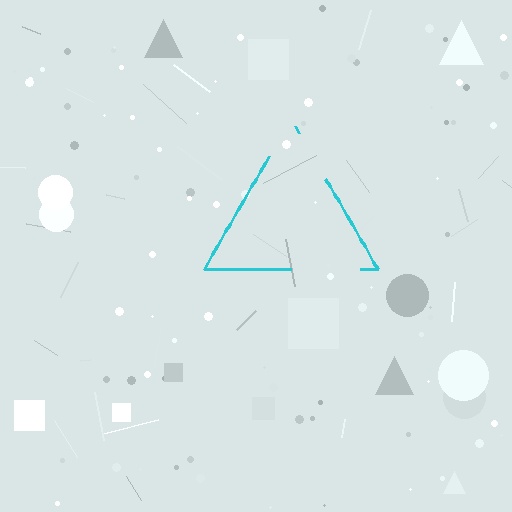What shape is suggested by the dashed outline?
The dashed outline suggests a triangle.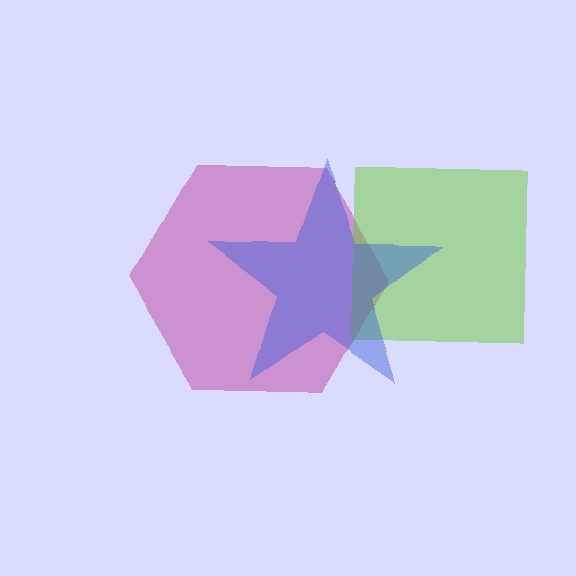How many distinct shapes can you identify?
There are 3 distinct shapes: a magenta hexagon, a lime square, a blue star.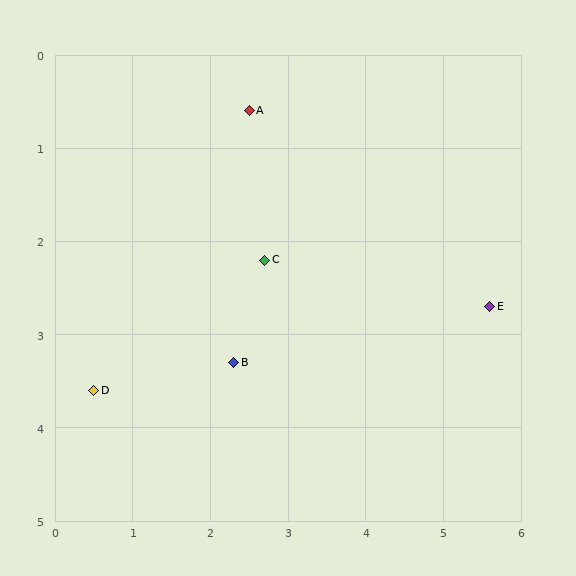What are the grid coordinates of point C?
Point C is at approximately (2.7, 2.2).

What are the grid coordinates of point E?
Point E is at approximately (5.6, 2.7).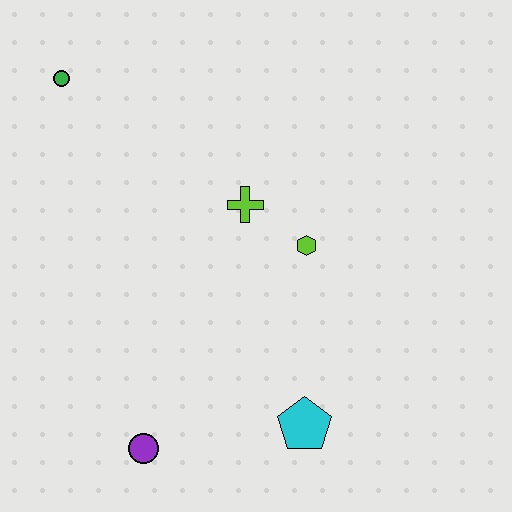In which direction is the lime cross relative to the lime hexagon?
The lime cross is to the left of the lime hexagon.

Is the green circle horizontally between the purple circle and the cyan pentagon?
No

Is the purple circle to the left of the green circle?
No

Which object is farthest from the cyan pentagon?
The green circle is farthest from the cyan pentagon.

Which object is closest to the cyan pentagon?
The purple circle is closest to the cyan pentagon.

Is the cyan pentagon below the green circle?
Yes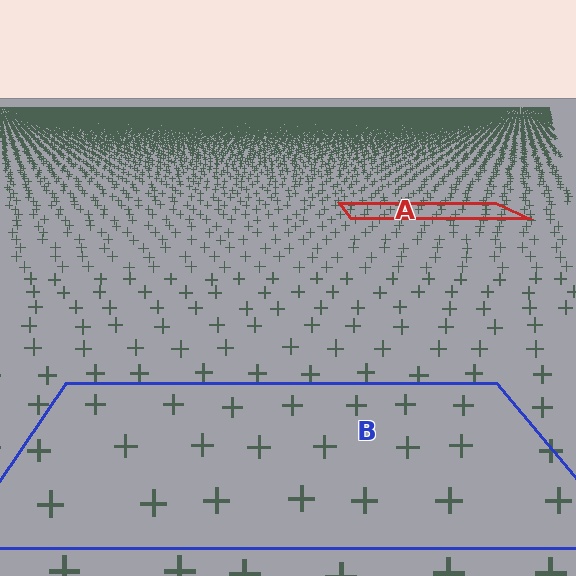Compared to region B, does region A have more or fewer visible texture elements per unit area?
Region A has more texture elements per unit area — they are packed more densely because it is farther away.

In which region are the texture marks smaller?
The texture marks are smaller in region A, because it is farther away.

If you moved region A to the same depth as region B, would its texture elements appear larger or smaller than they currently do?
They would appear larger. At a closer depth, the same texture elements are projected at a bigger on-screen size.